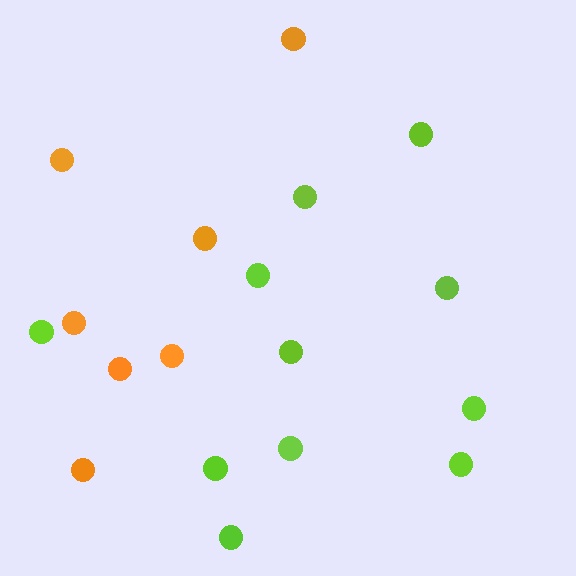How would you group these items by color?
There are 2 groups: one group of lime circles (11) and one group of orange circles (7).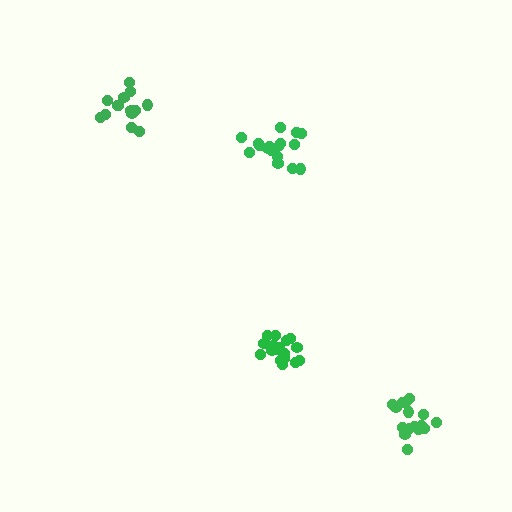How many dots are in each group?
Group 1: 16 dots, Group 2: 17 dots, Group 3: 15 dots, Group 4: 17 dots (65 total).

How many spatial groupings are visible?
There are 4 spatial groupings.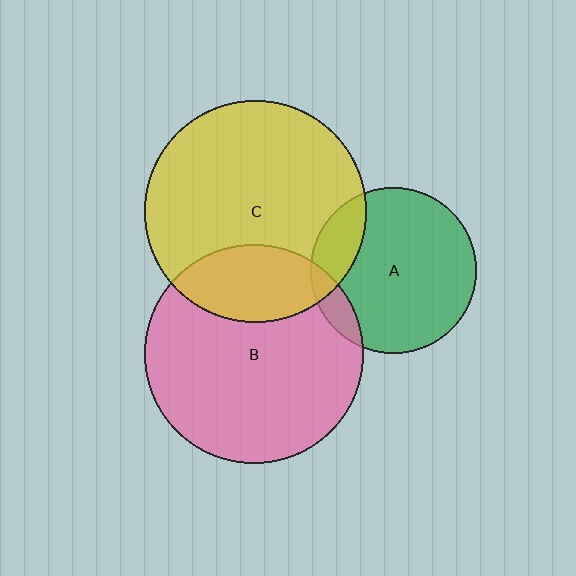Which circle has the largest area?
Circle C (yellow).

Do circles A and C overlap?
Yes.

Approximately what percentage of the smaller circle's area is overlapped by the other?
Approximately 15%.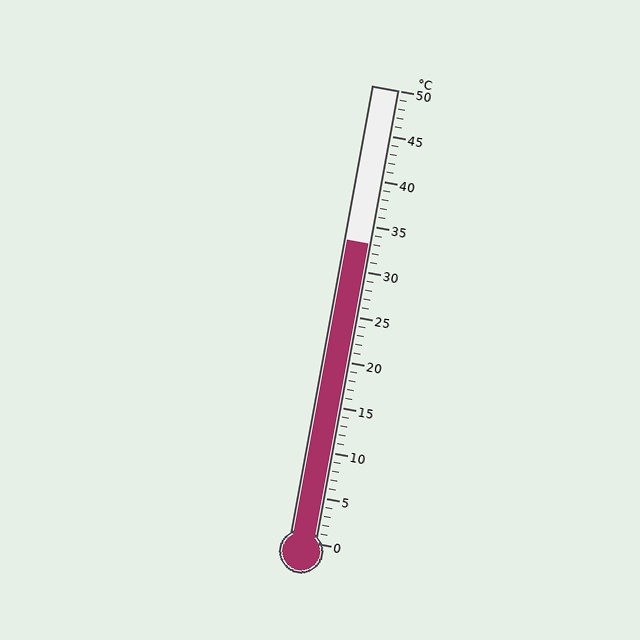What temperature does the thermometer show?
The thermometer shows approximately 33°C.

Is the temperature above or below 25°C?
The temperature is above 25°C.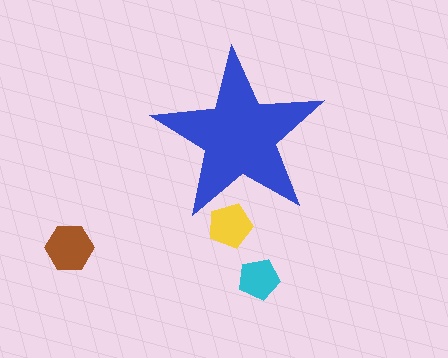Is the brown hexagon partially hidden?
No, the brown hexagon is fully visible.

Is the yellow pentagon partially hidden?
Yes, the yellow pentagon is partially hidden behind the blue star.